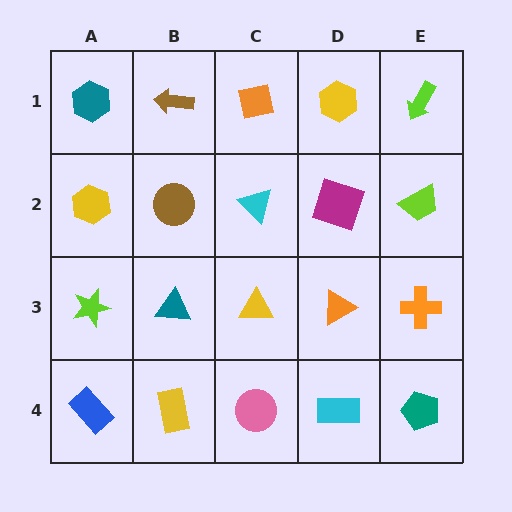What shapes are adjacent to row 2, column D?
A yellow hexagon (row 1, column D), an orange triangle (row 3, column D), a cyan triangle (row 2, column C), a lime trapezoid (row 2, column E).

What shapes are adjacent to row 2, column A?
A teal hexagon (row 1, column A), a lime star (row 3, column A), a brown circle (row 2, column B).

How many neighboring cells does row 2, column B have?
4.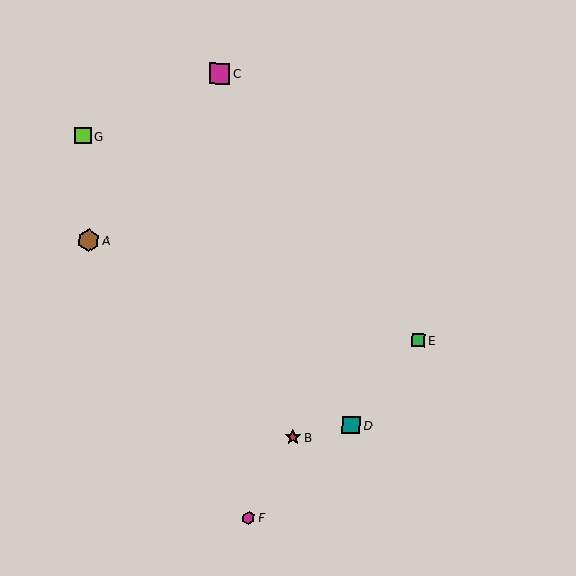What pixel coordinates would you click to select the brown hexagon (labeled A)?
Click at (89, 241) to select the brown hexagon A.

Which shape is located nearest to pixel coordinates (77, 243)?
The brown hexagon (labeled A) at (89, 241) is nearest to that location.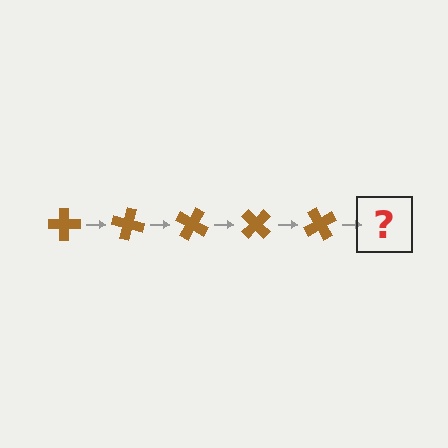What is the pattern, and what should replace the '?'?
The pattern is that the cross rotates 15 degrees each step. The '?' should be a brown cross rotated 75 degrees.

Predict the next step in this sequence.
The next step is a brown cross rotated 75 degrees.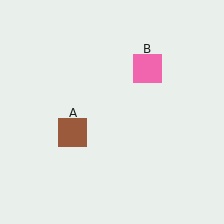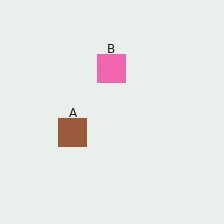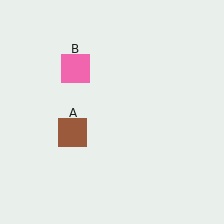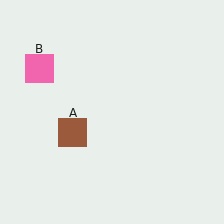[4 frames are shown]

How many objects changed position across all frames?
1 object changed position: pink square (object B).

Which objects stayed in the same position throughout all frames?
Brown square (object A) remained stationary.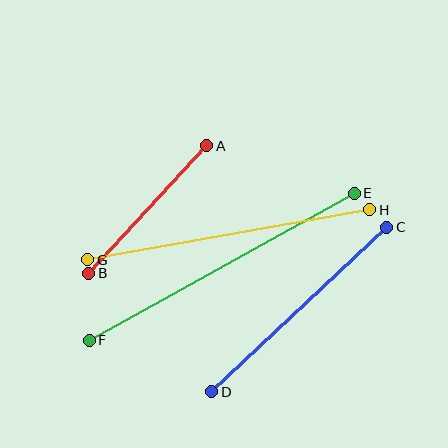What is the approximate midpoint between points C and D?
The midpoint is at approximately (299, 309) pixels.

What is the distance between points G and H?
The distance is approximately 287 pixels.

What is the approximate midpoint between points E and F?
The midpoint is at approximately (222, 267) pixels.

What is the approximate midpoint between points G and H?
The midpoint is at approximately (229, 235) pixels.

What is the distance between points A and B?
The distance is approximately 174 pixels.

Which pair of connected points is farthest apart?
Points E and F are farthest apart.